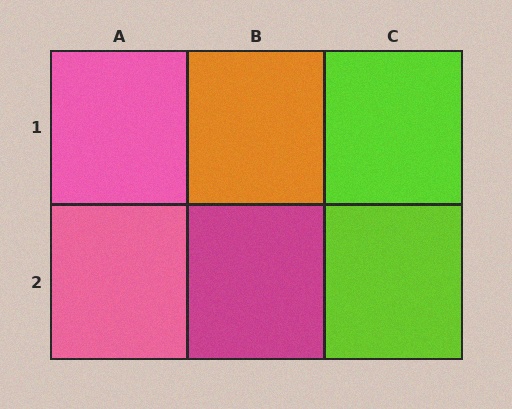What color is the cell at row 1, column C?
Lime.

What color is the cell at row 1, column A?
Pink.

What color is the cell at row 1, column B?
Orange.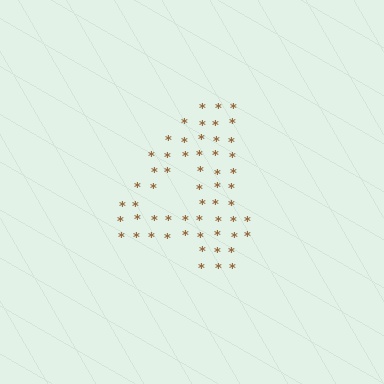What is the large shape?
The large shape is the digit 4.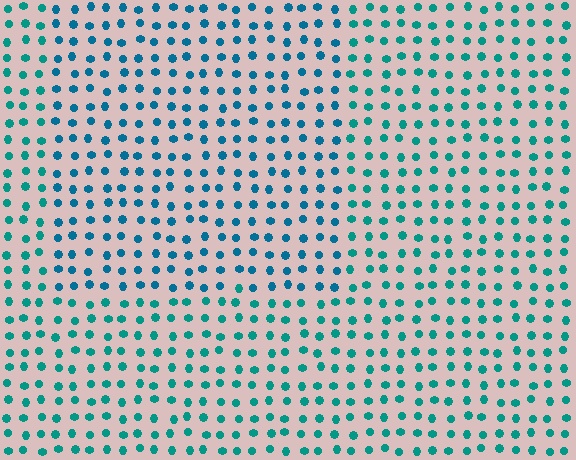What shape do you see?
I see a rectangle.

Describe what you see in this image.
The image is filled with small teal elements in a uniform arrangement. A rectangle-shaped region is visible where the elements are tinted to a slightly different hue, forming a subtle color boundary.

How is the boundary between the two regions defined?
The boundary is defined purely by a slight shift in hue (about 23 degrees). Spacing, size, and orientation are identical on both sides.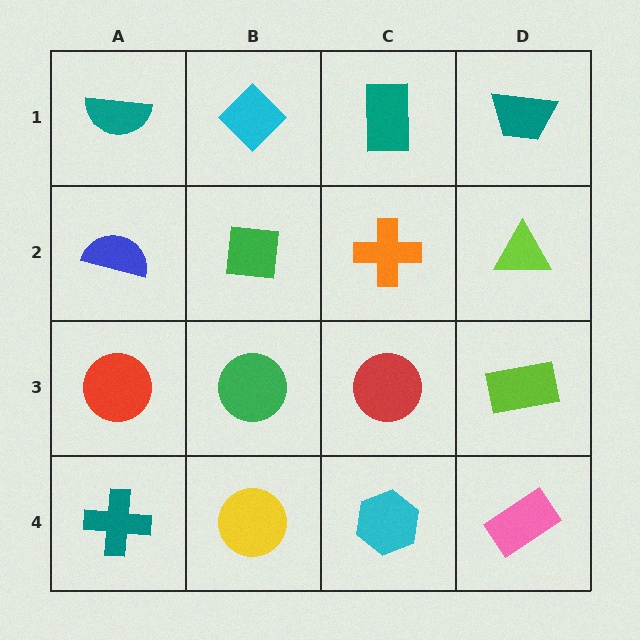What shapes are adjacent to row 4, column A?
A red circle (row 3, column A), a yellow circle (row 4, column B).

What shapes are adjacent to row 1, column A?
A blue semicircle (row 2, column A), a cyan diamond (row 1, column B).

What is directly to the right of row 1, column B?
A teal rectangle.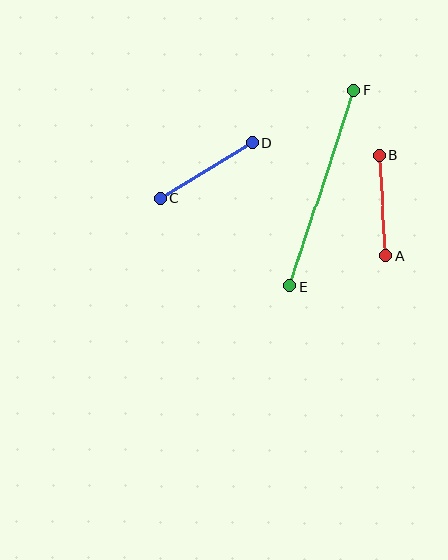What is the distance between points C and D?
The distance is approximately 107 pixels.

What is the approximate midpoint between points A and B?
The midpoint is at approximately (382, 206) pixels.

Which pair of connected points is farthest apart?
Points E and F are farthest apart.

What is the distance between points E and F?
The distance is approximately 206 pixels.